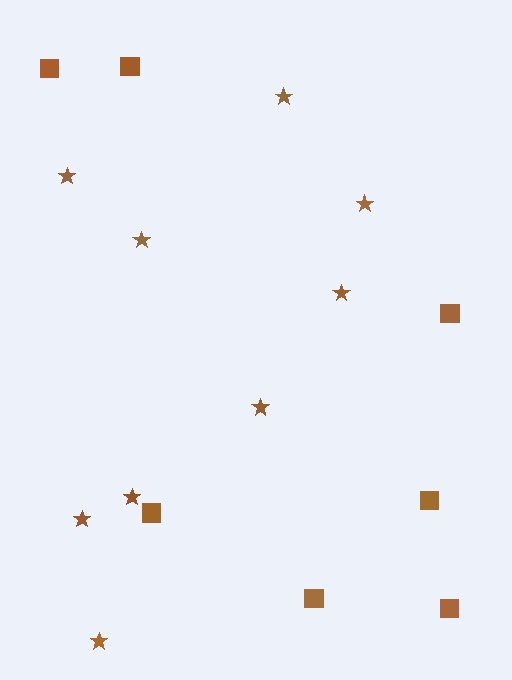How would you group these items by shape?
There are 2 groups: one group of stars (9) and one group of squares (7).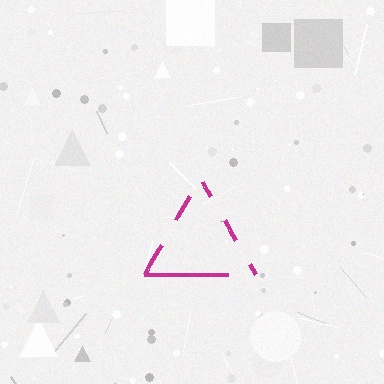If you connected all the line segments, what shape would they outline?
They would outline a triangle.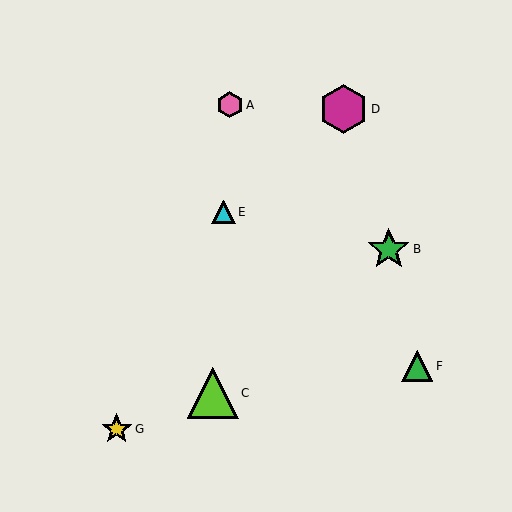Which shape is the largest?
The lime triangle (labeled C) is the largest.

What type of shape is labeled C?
Shape C is a lime triangle.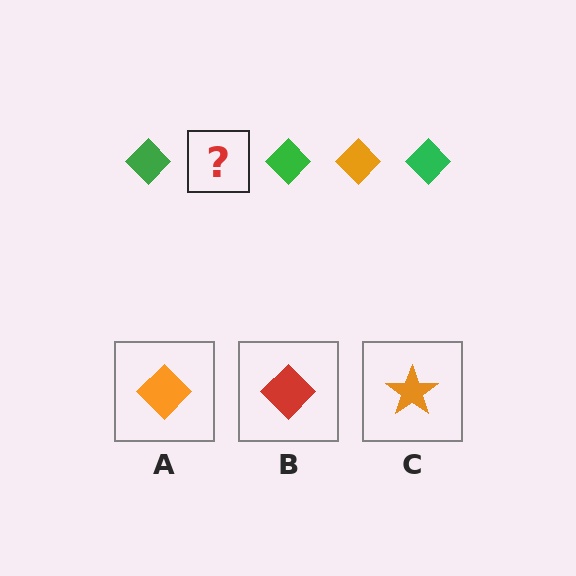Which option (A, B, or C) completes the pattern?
A.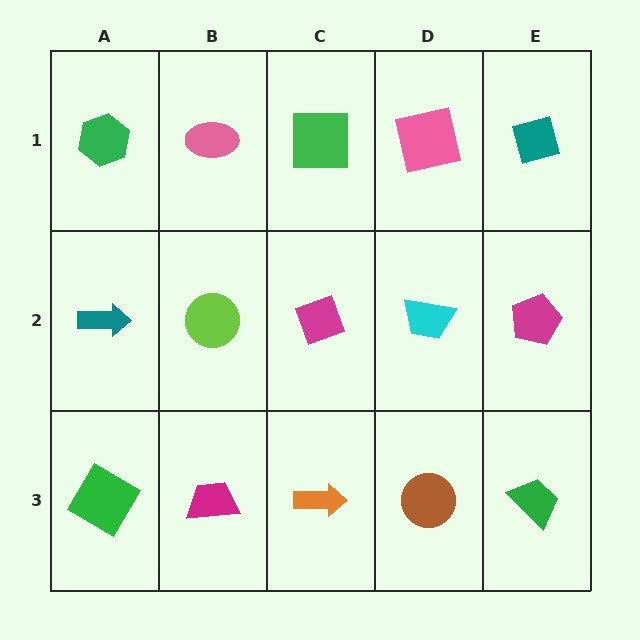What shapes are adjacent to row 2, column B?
A pink ellipse (row 1, column B), a magenta trapezoid (row 3, column B), a teal arrow (row 2, column A), a magenta diamond (row 2, column C).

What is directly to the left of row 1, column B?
A green hexagon.